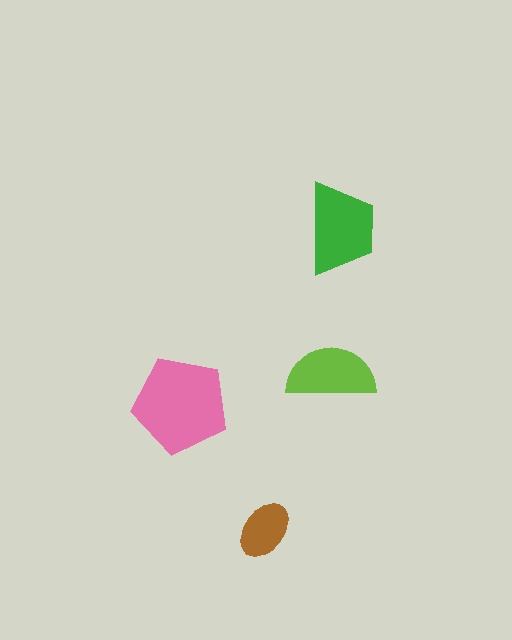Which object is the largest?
The pink pentagon.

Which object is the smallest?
The brown ellipse.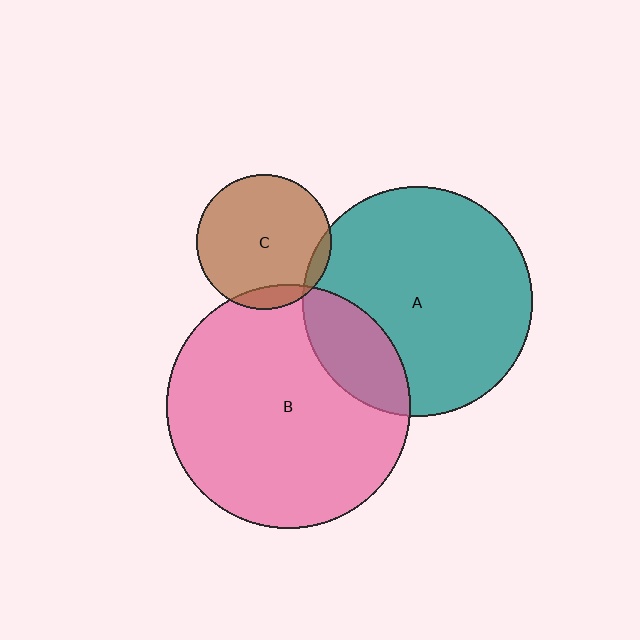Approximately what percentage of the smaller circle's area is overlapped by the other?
Approximately 5%.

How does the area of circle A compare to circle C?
Approximately 2.9 times.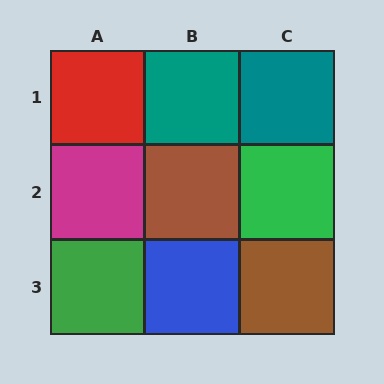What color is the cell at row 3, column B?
Blue.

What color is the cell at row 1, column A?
Red.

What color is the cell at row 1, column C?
Teal.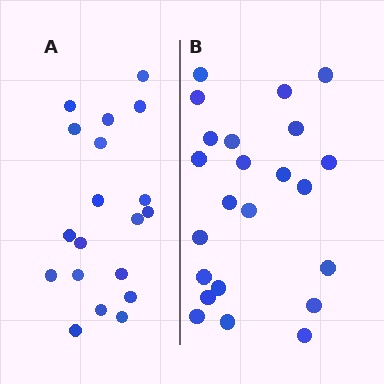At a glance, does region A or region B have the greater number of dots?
Region B (the right region) has more dots.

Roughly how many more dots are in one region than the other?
Region B has about 4 more dots than region A.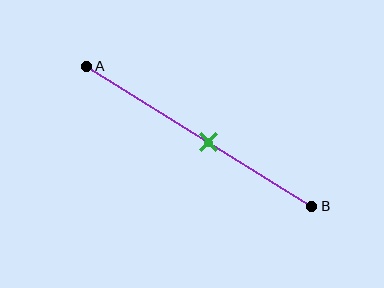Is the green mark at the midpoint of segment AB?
No, the mark is at about 55% from A, not at the 50% midpoint.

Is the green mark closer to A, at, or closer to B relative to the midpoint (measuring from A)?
The green mark is closer to point B than the midpoint of segment AB.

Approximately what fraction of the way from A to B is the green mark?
The green mark is approximately 55% of the way from A to B.